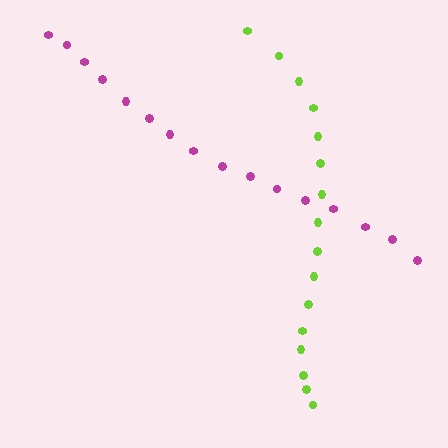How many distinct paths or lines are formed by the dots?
There are 2 distinct paths.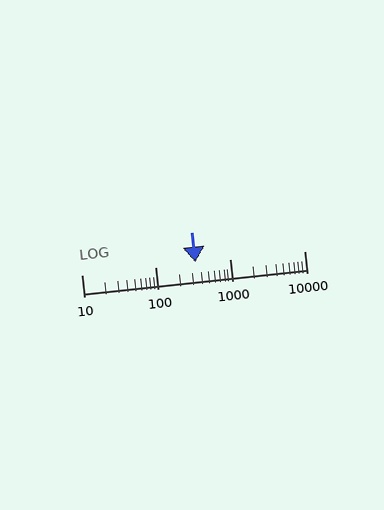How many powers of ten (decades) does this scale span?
The scale spans 3 decades, from 10 to 10000.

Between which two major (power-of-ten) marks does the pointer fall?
The pointer is between 100 and 1000.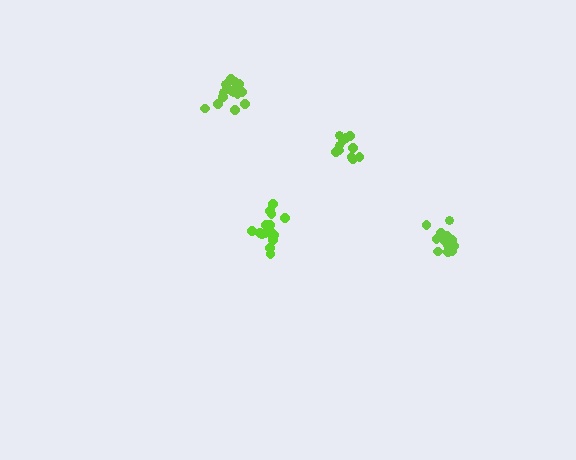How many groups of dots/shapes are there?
There are 4 groups.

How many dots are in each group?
Group 1: 17 dots, Group 2: 11 dots, Group 3: 16 dots, Group 4: 14 dots (58 total).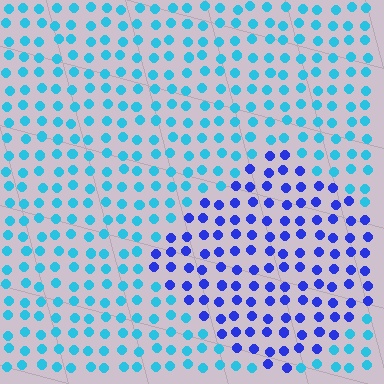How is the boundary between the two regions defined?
The boundary is defined purely by a slight shift in hue (about 46 degrees). Spacing, size, and orientation are identical on both sides.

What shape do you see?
I see a diamond.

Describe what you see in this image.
The image is filled with small cyan elements in a uniform arrangement. A diamond-shaped region is visible where the elements are tinted to a slightly different hue, forming a subtle color boundary.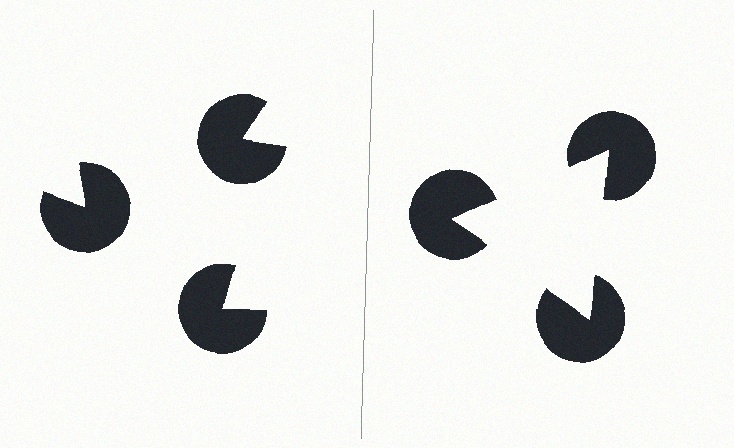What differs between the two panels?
The pac-man discs are positioned identically on both sides; only the wedge orientations differ. On the right they align to a triangle; on the left they are misaligned.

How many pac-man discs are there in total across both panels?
6 — 3 on each side.